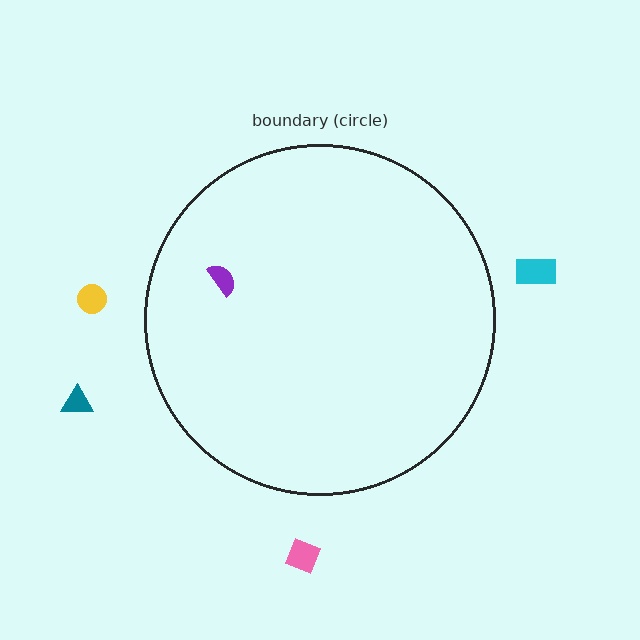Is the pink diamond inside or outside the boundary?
Outside.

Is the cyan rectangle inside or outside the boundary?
Outside.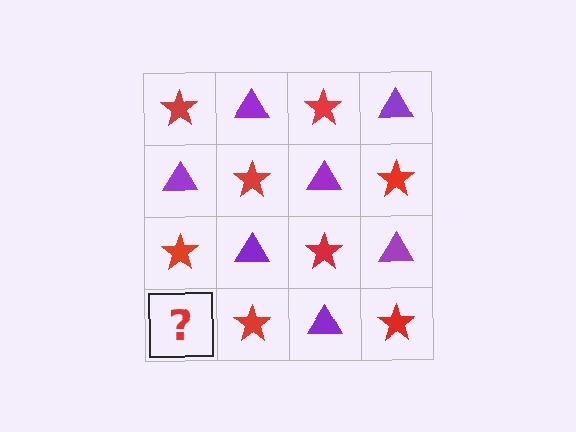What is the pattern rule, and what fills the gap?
The rule is that it alternates red star and purple triangle in a checkerboard pattern. The gap should be filled with a purple triangle.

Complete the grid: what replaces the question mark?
The question mark should be replaced with a purple triangle.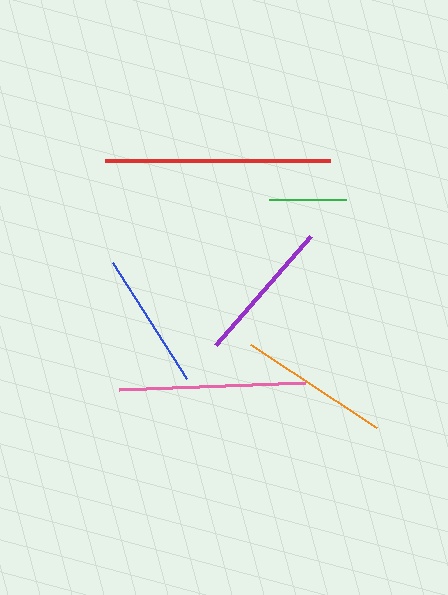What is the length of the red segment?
The red segment is approximately 225 pixels long.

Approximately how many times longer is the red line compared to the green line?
The red line is approximately 2.9 times the length of the green line.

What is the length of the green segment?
The green segment is approximately 76 pixels long.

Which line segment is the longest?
The red line is the longest at approximately 225 pixels.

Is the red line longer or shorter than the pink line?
The red line is longer than the pink line.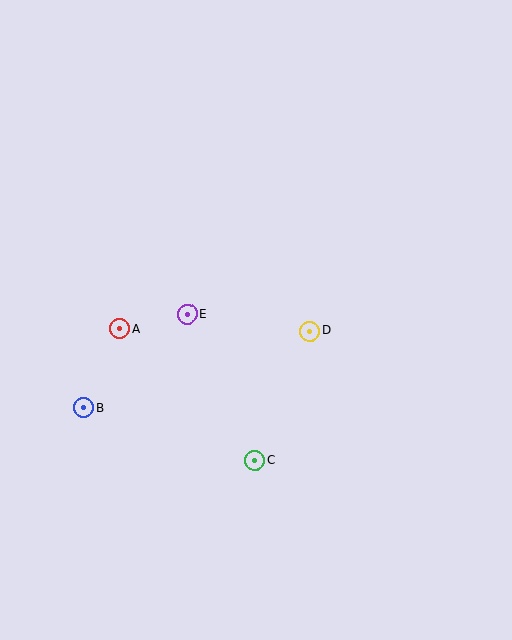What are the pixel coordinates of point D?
Point D is at (310, 331).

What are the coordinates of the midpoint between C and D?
The midpoint between C and D is at (282, 396).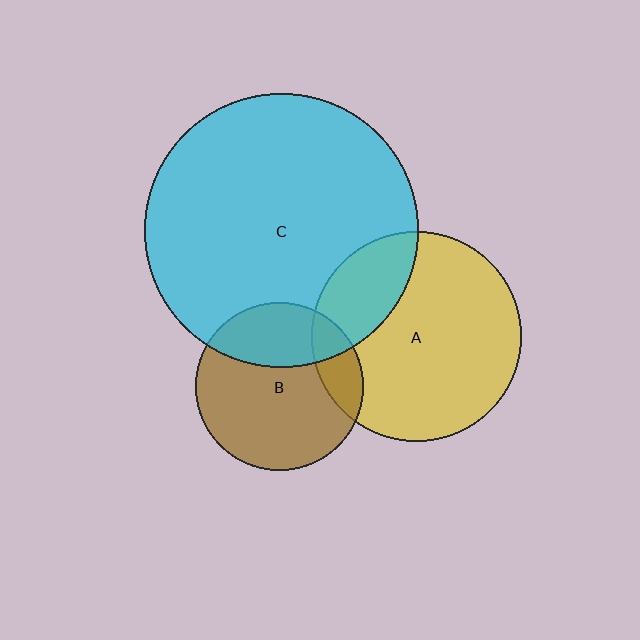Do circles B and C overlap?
Yes.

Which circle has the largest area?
Circle C (cyan).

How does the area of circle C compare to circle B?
Approximately 2.6 times.